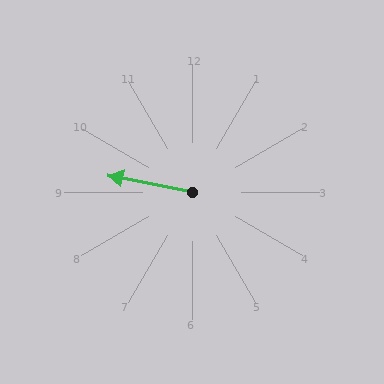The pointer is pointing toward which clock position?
Roughly 9 o'clock.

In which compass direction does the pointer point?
West.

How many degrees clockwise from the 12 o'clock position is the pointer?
Approximately 281 degrees.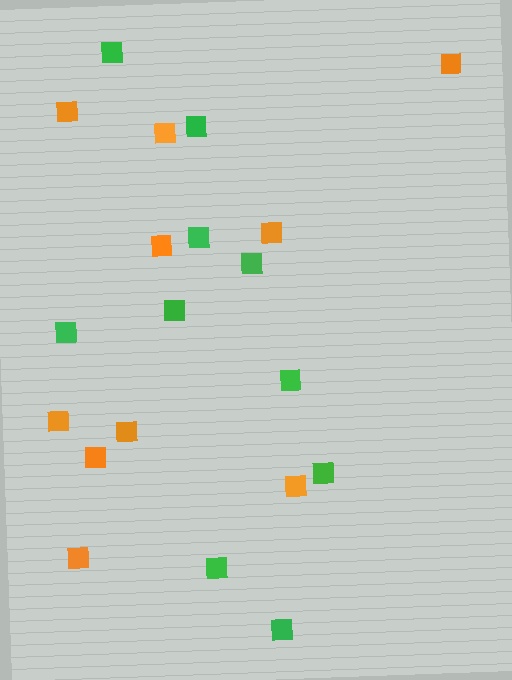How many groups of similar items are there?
There are 2 groups: one group of orange squares (10) and one group of green squares (10).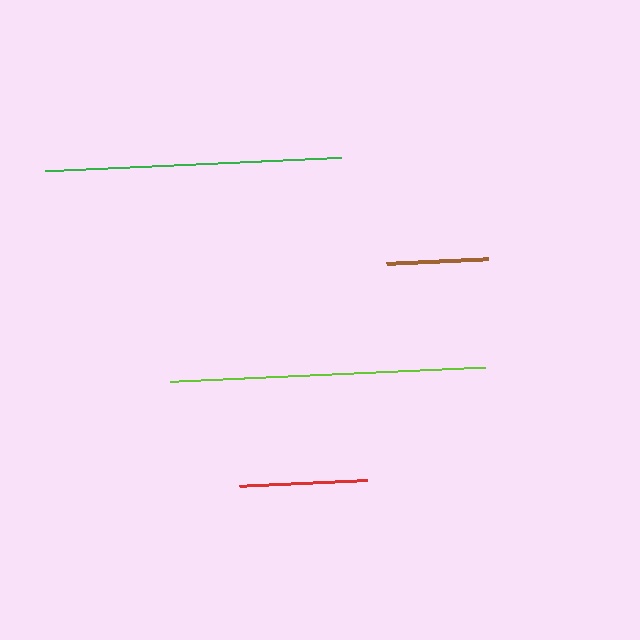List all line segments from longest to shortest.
From longest to shortest: lime, green, red, brown.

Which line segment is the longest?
The lime line is the longest at approximately 316 pixels.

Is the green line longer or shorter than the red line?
The green line is longer than the red line.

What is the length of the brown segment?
The brown segment is approximately 102 pixels long.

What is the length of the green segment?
The green segment is approximately 296 pixels long.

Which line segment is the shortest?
The brown line is the shortest at approximately 102 pixels.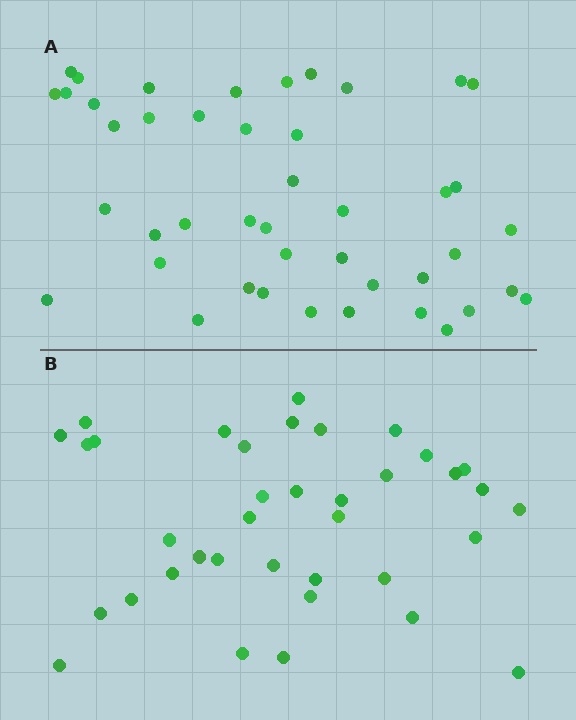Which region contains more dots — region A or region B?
Region A (the top region) has more dots.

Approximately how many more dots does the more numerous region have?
Region A has roughly 8 or so more dots than region B.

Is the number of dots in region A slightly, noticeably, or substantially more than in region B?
Region A has only slightly more — the two regions are fairly close. The ratio is roughly 1.2 to 1.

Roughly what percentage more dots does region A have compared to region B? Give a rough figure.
About 20% more.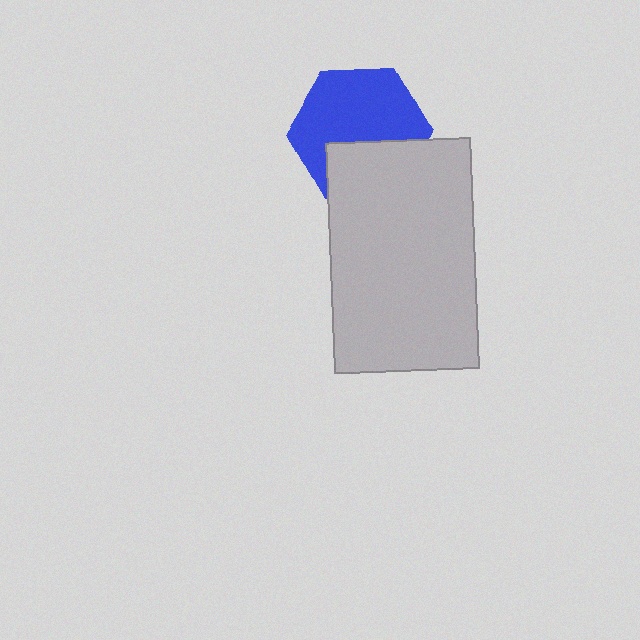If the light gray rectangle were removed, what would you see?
You would see the complete blue hexagon.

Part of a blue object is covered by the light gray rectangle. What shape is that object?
It is a hexagon.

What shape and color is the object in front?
The object in front is a light gray rectangle.